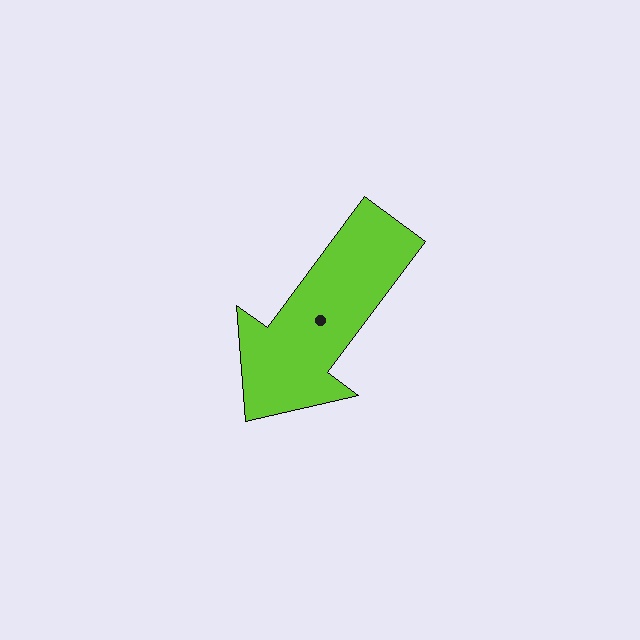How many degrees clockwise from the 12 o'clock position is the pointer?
Approximately 217 degrees.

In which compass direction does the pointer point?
Southwest.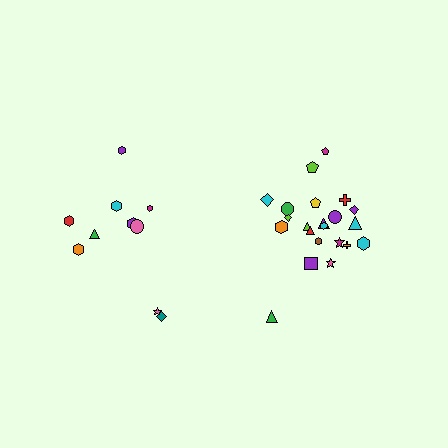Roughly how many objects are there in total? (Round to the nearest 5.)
Roughly 30 objects in total.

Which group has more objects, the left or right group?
The right group.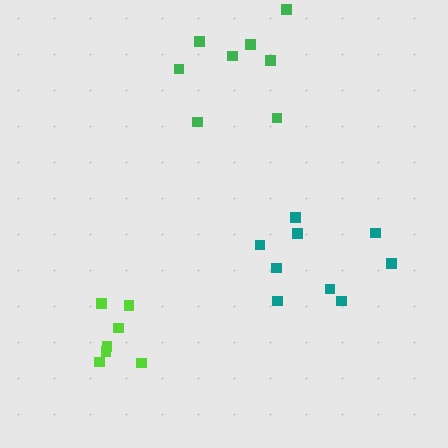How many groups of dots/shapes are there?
There are 3 groups.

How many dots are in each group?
Group 1: 8 dots, Group 2: 7 dots, Group 3: 9 dots (24 total).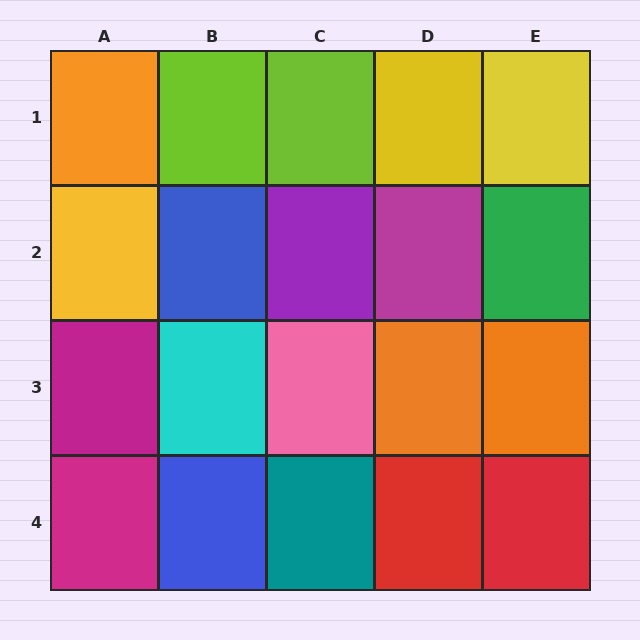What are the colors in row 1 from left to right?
Orange, lime, lime, yellow, yellow.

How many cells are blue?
2 cells are blue.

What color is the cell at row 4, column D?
Red.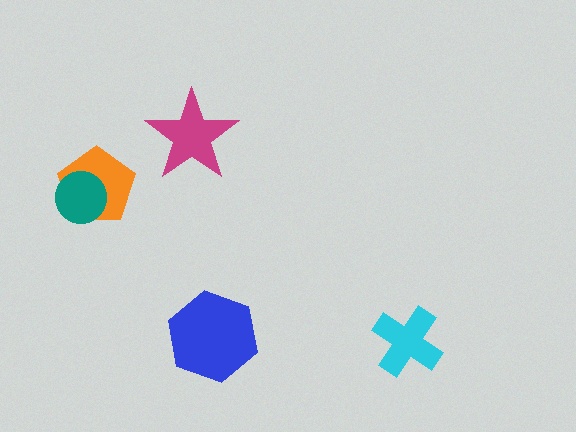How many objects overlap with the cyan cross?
0 objects overlap with the cyan cross.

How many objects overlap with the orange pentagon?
1 object overlaps with the orange pentagon.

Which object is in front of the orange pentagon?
The teal circle is in front of the orange pentagon.